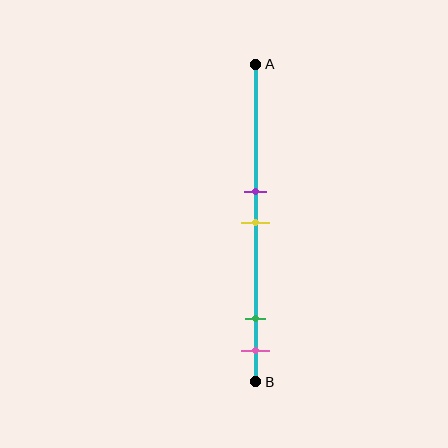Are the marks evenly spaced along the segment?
No, the marks are not evenly spaced.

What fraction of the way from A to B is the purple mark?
The purple mark is approximately 40% (0.4) of the way from A to B.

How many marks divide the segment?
There are 4 marks dividing the segment.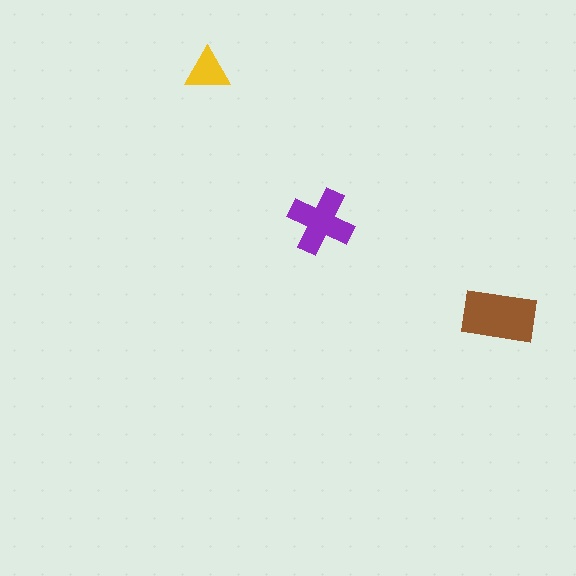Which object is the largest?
The brown rectangle.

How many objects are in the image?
There are 3 objects in the image.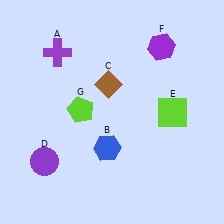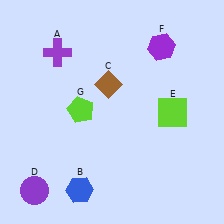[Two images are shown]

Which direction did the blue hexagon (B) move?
The blue hexagon (B) moved down.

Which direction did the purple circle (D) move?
The purple circle (D) moved down.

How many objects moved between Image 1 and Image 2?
2 objects moved between the two images.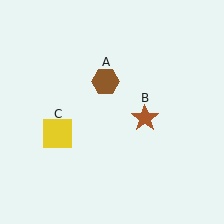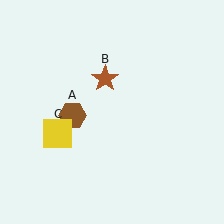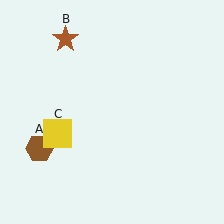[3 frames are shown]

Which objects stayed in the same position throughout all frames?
Yellow square (object C) remained stationary.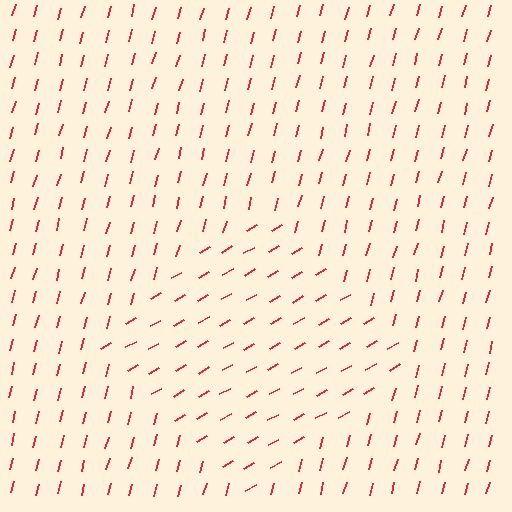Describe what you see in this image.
The image is filled with small red line segments. A diamond region in the image has lines oriented differently from the surrounding lines, creating a visible texture boundary.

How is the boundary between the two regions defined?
The boundary is defined purely by a change in line orientation (approximately 45 degrees difference). All lines are the same color and thickness.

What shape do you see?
I see a diamond.